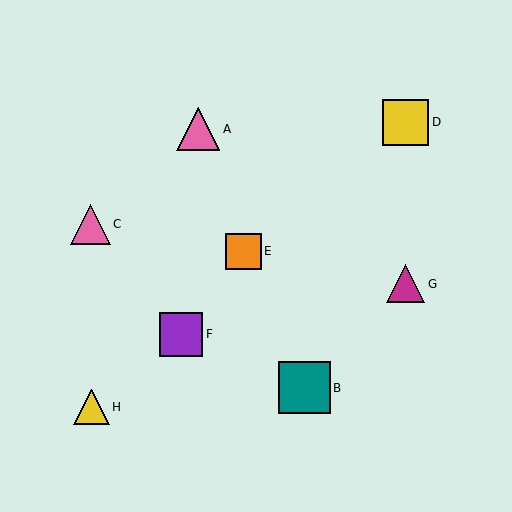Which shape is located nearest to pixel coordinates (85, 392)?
The yellow triangle (labeled H) at (91, 407) is nearest to that location.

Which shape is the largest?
The teal square (labeled B) is the largest.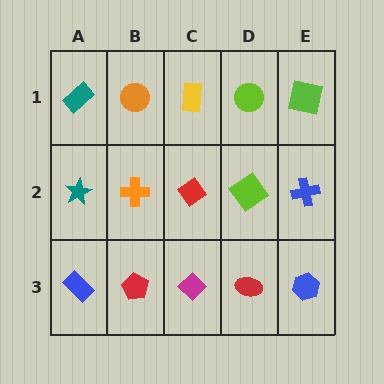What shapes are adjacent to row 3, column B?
An orange cross (row 2, column B), a blue rectangle (row 3, column A), a magenta diamond (row 3, column C).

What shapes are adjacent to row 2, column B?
An orange circle (row 1, column B), a red pentagon (row 3, column B), a teal star (row 2, column A), a red diamond (row 2, column C).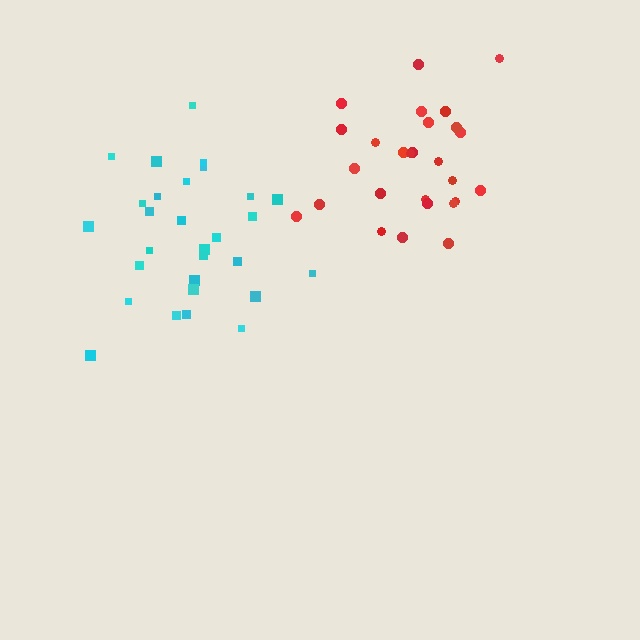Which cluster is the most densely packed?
Red.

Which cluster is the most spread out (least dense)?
Cyan.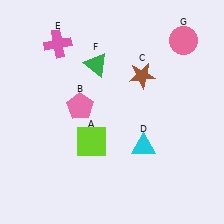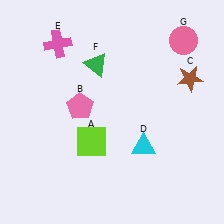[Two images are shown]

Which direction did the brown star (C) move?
The brown star (C) moved right.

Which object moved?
The brown star (C) moved right.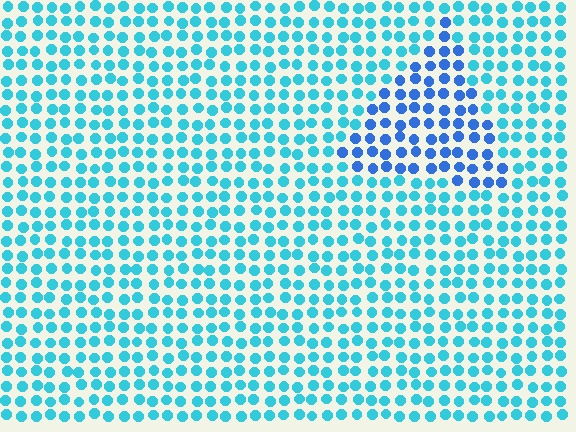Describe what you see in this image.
The image is filled with small cyan elements in a uniform arrangement. A triangle-shaped region is visible where the elements are tinted to a slightly different hue, forming a subtle color boundary.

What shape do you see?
I see a triangle.